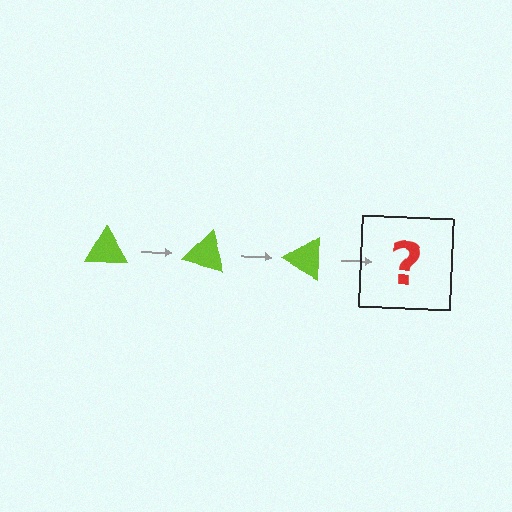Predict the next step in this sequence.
The next step is a lime triangle rotated 45 degrees.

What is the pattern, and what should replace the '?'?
The pattern is that the triangle rotates 15 degrees each step. The '?' should be a lime triangle rotated 45 degrees.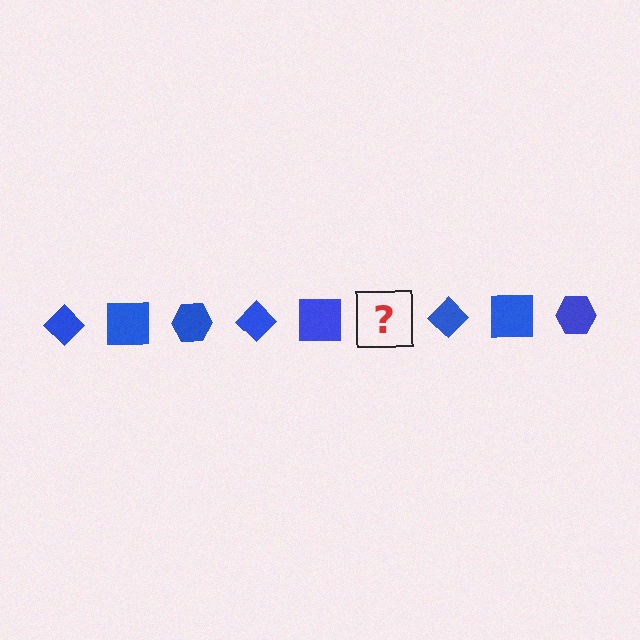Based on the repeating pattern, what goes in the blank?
The blank should be a blue hexagon.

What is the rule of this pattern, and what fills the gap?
The rule is that the pattern cycles through diamond, square, hexagon shapes in blue. The gap should be filled with a blue hexagon.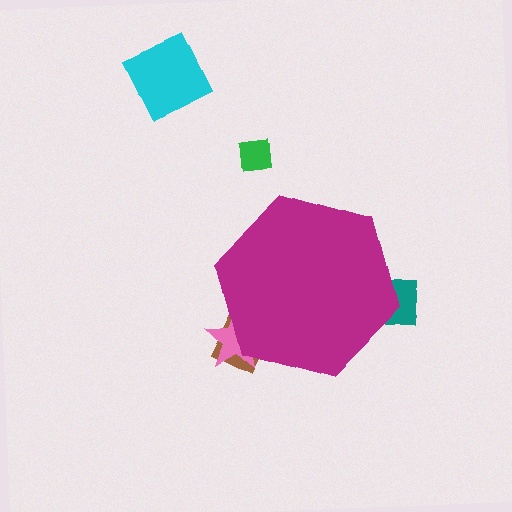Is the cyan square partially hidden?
No, the cyan square is fully visible.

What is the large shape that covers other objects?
A magenta hexagon.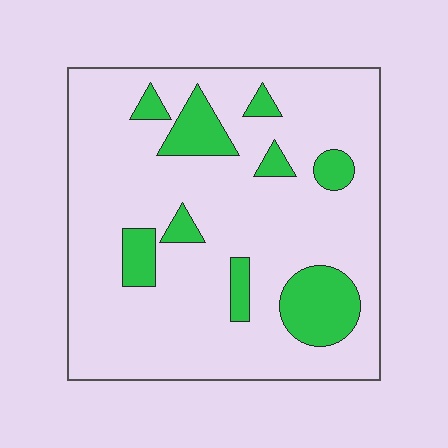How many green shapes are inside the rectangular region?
9.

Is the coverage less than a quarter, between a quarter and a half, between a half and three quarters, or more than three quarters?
Less than a quarter.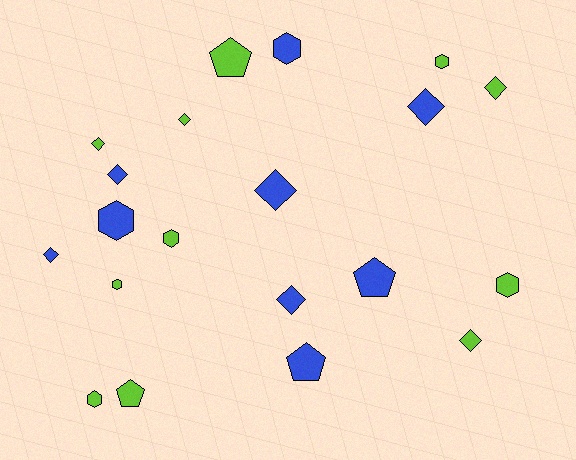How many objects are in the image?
There are 20 objects.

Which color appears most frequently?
Lime, with 11 objects.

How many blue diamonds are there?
There are 5 blue diamonds.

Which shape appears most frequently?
Diamond, with 9 objects.